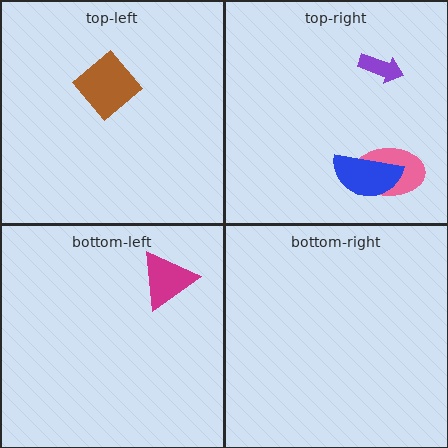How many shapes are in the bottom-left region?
1.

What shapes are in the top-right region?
The purple arrow, the pink ellipse, the blue semicircle.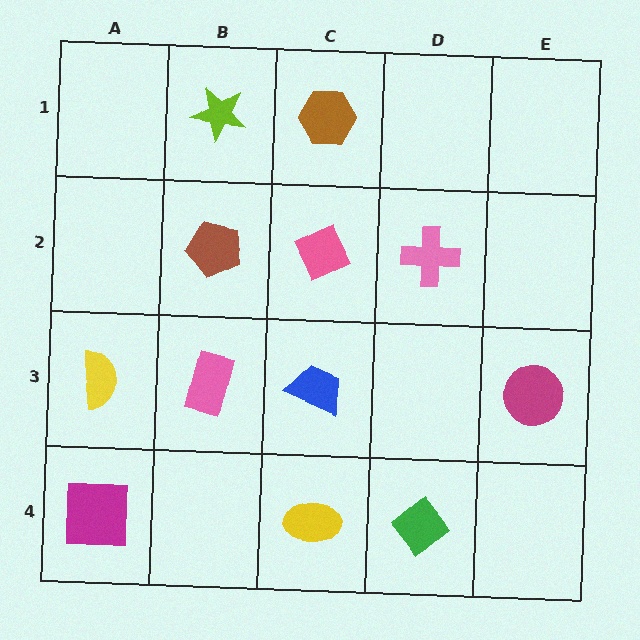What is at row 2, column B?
A brown pentagon.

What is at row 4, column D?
A green diamond.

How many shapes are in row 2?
3 shapes.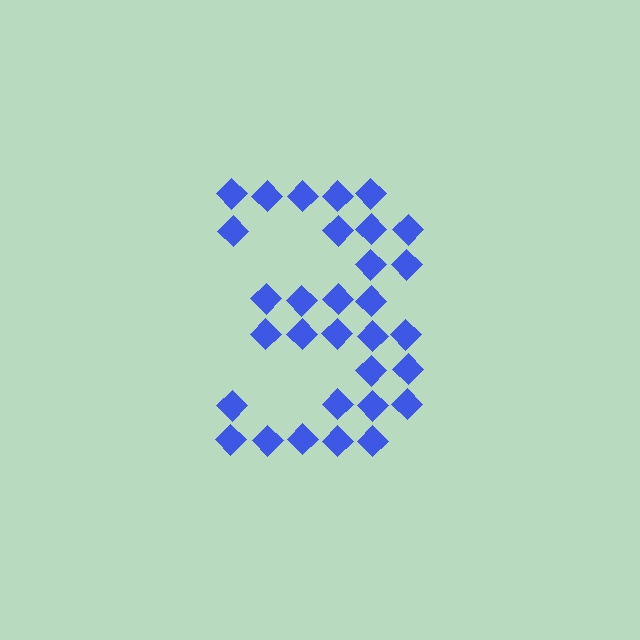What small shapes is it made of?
It is made of small diamonds.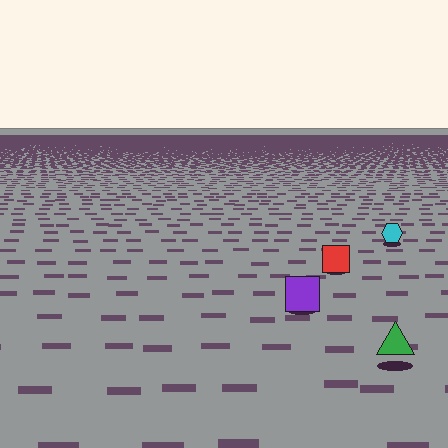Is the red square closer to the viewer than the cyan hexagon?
Yes. The red square is closer — you can tell from the texture gradient: the ground texture is coarser near it.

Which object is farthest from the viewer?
The cyan hexagon is farthest from the viewer. It appears smaller and the ground texture around it is denser.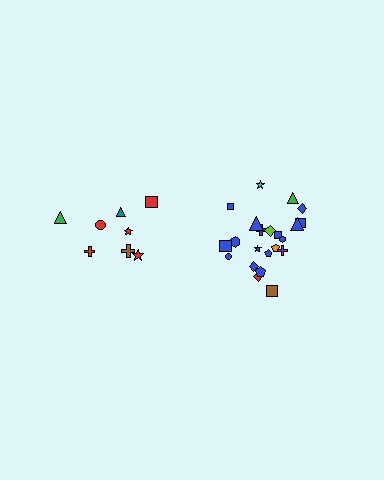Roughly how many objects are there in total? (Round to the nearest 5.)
Roughly 30 objects in total.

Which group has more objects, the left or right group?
The right group.